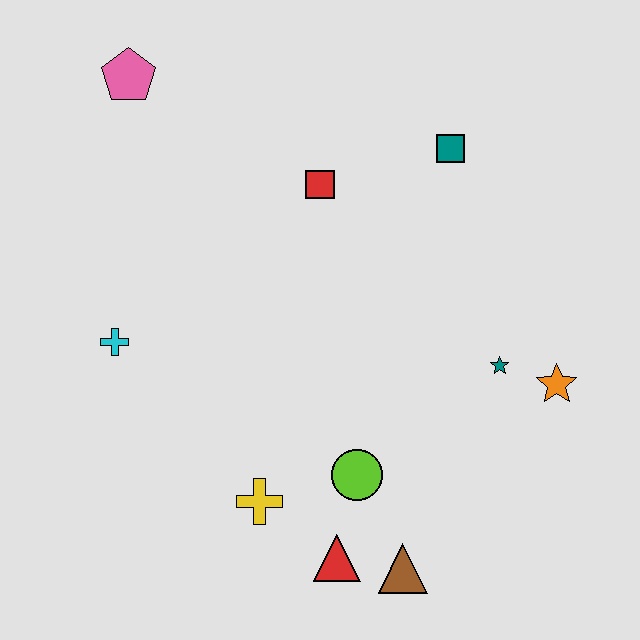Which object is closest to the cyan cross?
The yellow cross is closest to the cyan cross.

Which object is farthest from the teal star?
The pink pentagon is farthest from the teal star.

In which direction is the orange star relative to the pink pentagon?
The orange star is to the right of the pink pentagon.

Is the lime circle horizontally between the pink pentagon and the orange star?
Yes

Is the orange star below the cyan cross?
Yes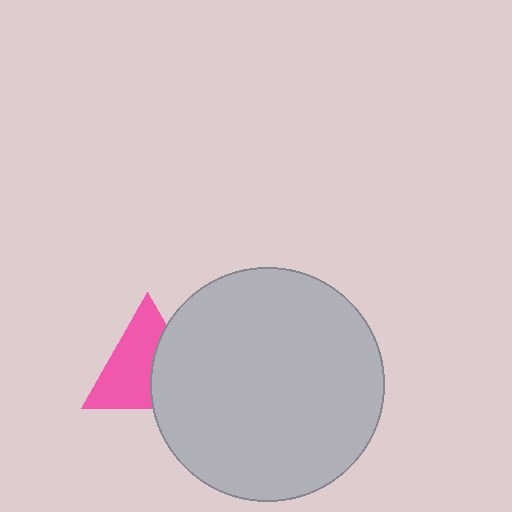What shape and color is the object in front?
The object in front is a light gray circle.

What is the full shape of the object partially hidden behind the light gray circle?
The partially hidden object is a pink triangle.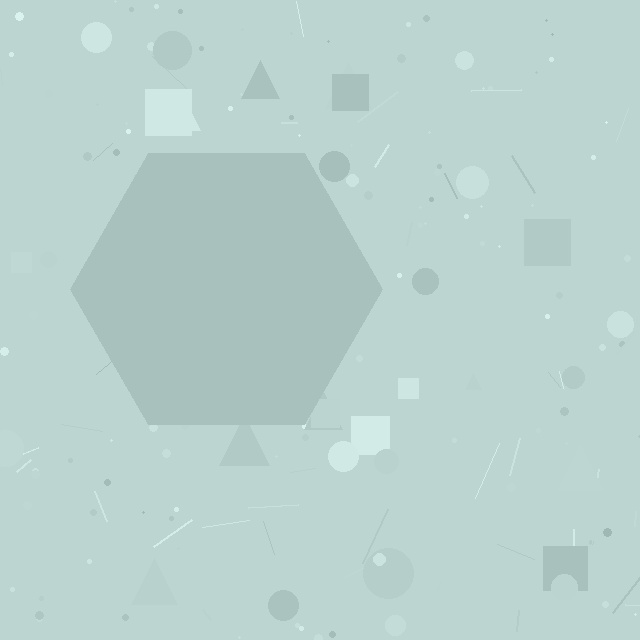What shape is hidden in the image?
A hexagon is hidden in the image.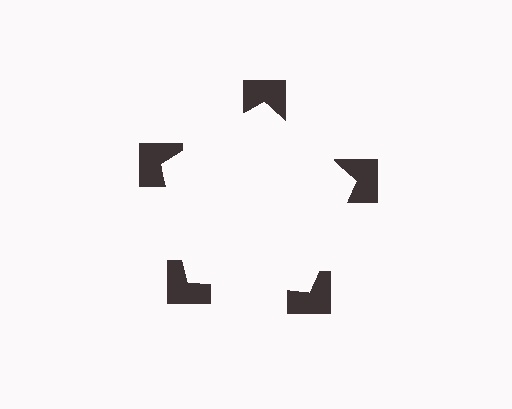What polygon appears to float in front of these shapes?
An illusory pentagon — its edges are inferred from the aligned wedge cuts in the notched squares, not physically drawn.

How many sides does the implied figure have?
5 sides.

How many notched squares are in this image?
There are 5 — one at each vertex of the illusory pentagon.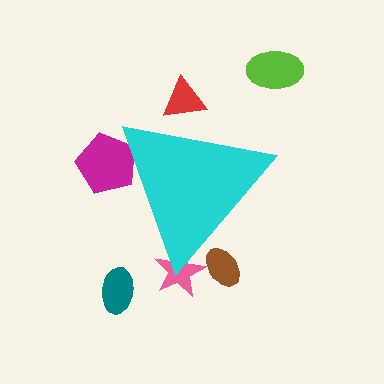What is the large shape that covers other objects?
A cyan triangle.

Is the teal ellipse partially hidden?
No, the teal ellipse is fully visible.